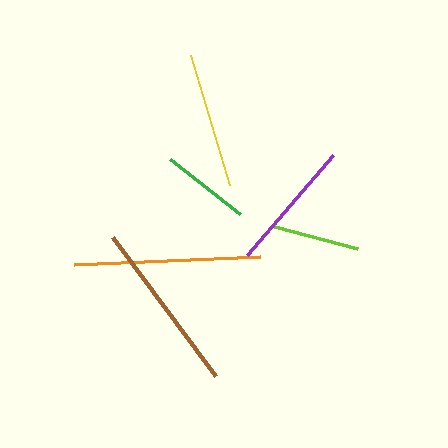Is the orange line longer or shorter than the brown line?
The orange line is longer than the brown line.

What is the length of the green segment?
The green segment is approximately 88 pixels long.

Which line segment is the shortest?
The lime line is the shortest at approximately 85 pixels.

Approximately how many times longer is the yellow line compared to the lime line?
The yellow line is approximately 1.6 times the length of the lime line.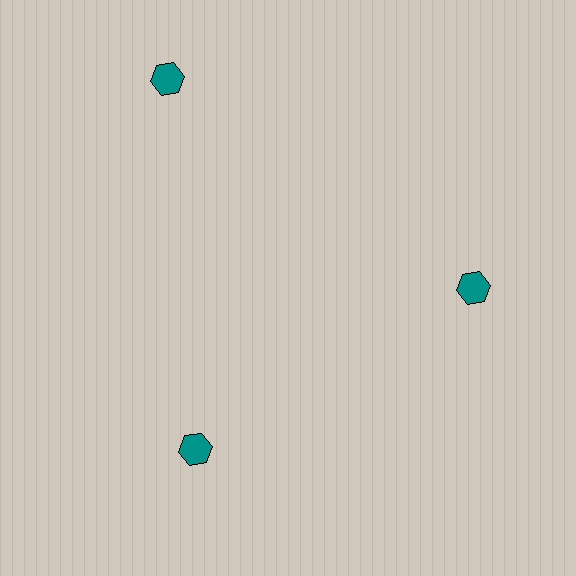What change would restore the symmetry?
The symmetry would be restored by moving it inward, back onto the ring so that all 3 hexagons sit at equal angles and equal distance from the center.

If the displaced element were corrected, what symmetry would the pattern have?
It would have 3-fold rotational symmetry — the pattern would map onto itself every 120 degrees.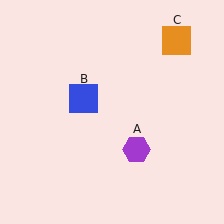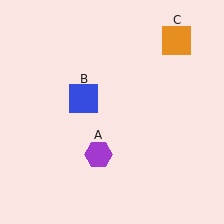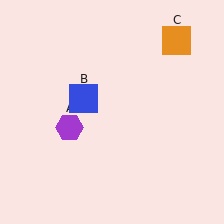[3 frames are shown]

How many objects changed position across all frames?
1 object changed position: purple hexagon (object A).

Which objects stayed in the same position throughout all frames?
Blue square (object B) and orange square (object C) remained stationary.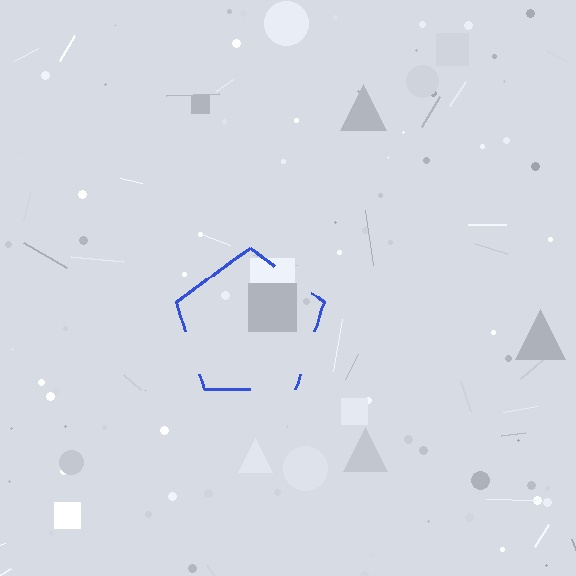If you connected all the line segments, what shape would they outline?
They would outline a pentagon.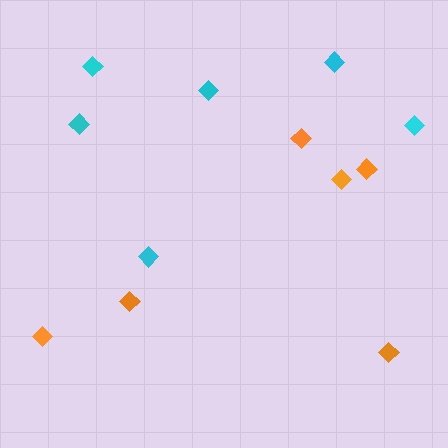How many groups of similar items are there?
There are 2 groups: one group of cyan diamonds (6) and one group of orange diamonds (6).